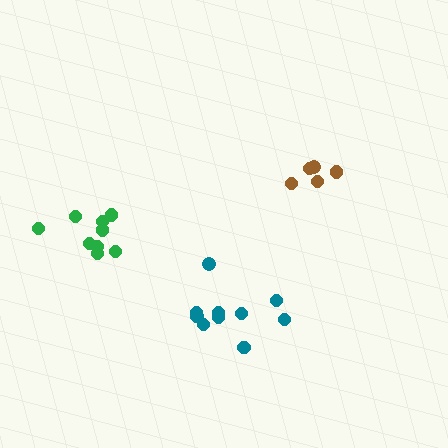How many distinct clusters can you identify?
There are 3 distinct clusters.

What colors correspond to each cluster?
The clusters are colored: teal, brown, green.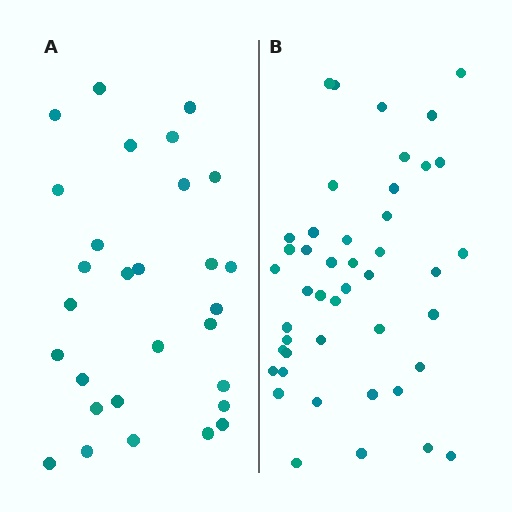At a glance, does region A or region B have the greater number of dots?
Region B (the right region) has more dots.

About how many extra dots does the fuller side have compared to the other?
Region B has approximately 15 more dots than region A.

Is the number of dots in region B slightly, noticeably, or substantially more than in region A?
Region B has substantially more. The ratio is roughly 1.6 to 1.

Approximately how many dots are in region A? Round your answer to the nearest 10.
About 30 dots. (The exact count is 29, which rounds to 30.)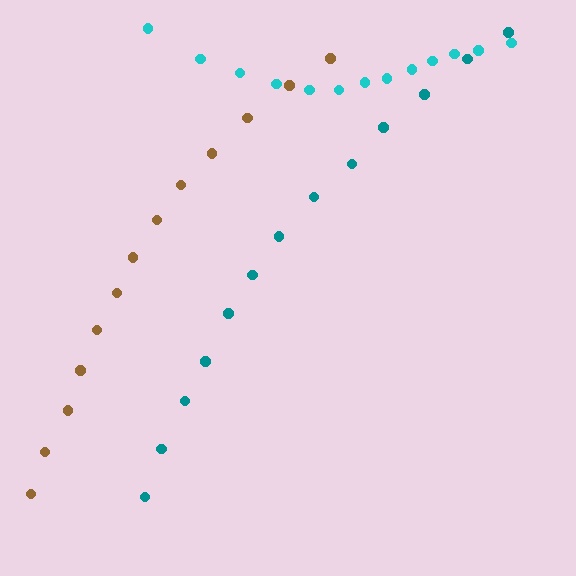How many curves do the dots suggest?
There are 3 distinct paths.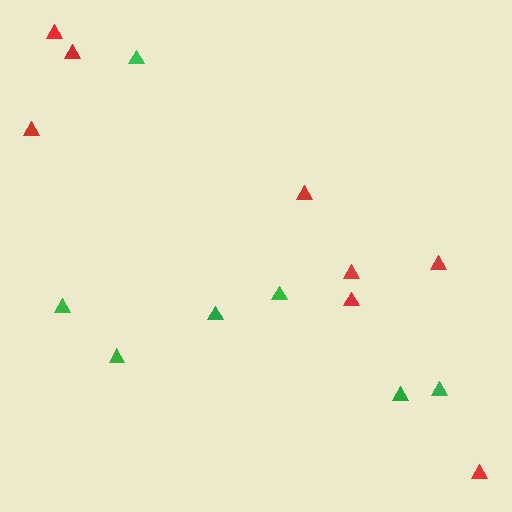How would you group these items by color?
There are 2 groups: one group of red triangles (8) and one group of green triangles (7).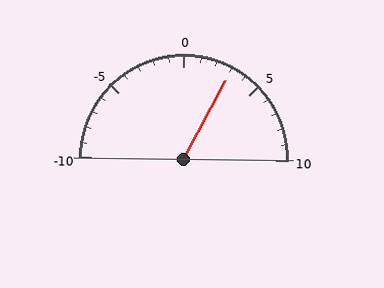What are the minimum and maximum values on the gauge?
The gauge ranges from -10 to 10.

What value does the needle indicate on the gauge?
The needle indicates approximately 3.